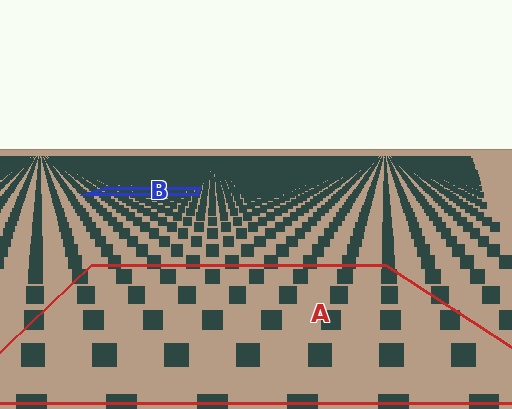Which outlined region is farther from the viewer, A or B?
Region B is farther from the viewer — the texture elements inside it appear smaller and more densely packed.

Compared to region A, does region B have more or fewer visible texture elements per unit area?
Region B has more texture elements per unit area — they are packed more densely because it is farther away.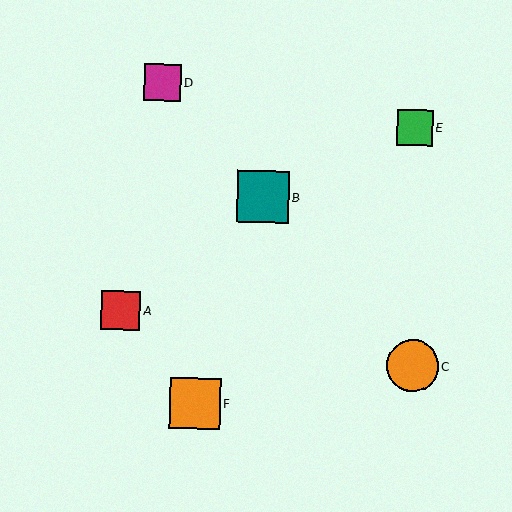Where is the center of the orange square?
The center of the orange square is at (195, 404).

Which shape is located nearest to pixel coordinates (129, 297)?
The red square (labeled A) at (121, 310) is nearest to that location.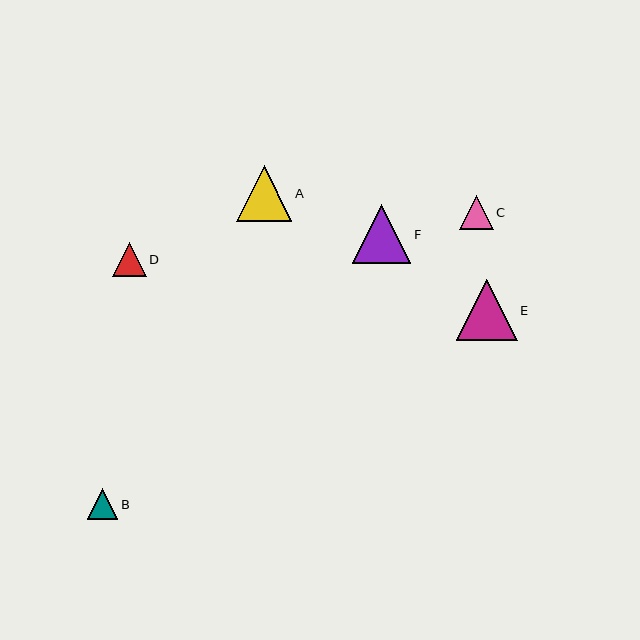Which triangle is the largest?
Triangle E is the largest with a size of approximately 61 pixels.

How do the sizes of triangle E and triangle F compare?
Triangle E and triangle F are approximately the same size.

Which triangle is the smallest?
Triangle B is the smallest with a size of approximately 31 pixels.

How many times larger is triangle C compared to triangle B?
Triangle C is approximately 1.1 times the size of triangle B.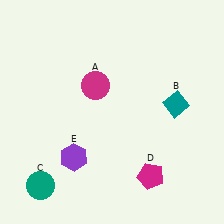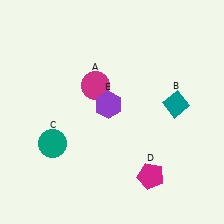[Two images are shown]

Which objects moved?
The objects that moved are: the teal circle (C), the purple hexagon (E).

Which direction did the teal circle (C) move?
The teal circle (C) moved up.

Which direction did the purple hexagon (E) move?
The purple hexagon (E) moved up.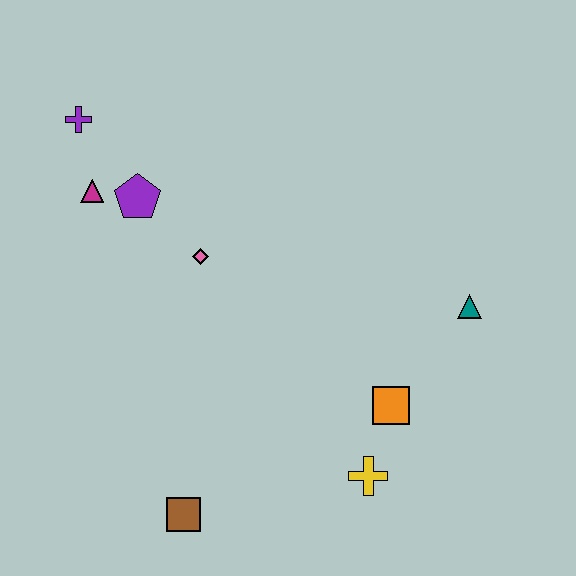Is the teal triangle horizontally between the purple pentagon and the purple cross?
No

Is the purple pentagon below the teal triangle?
No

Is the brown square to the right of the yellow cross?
No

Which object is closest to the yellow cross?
The orange square is closest to the yellow cross.